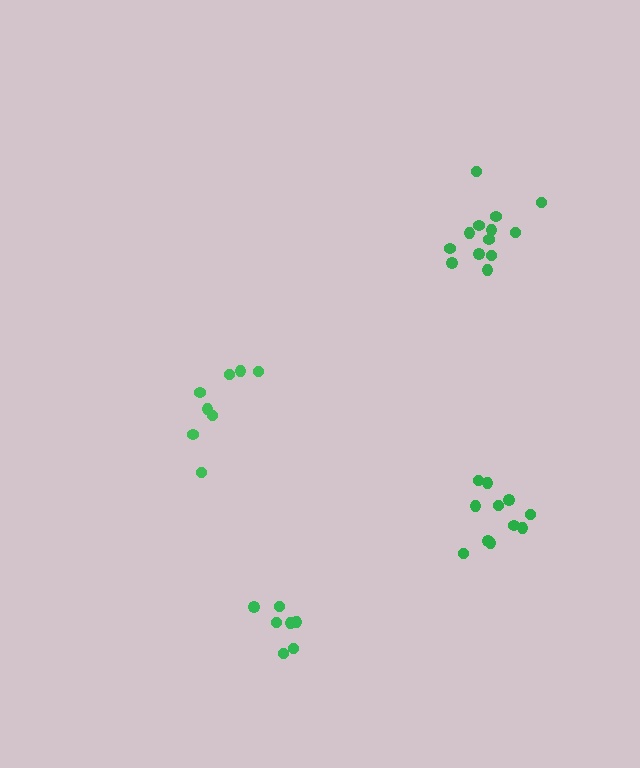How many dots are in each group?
Group 1: 8 dots, Group 2: 13 dots, Group 3: 7 dots, Group 4: 11 dots (39 total).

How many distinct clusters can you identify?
There are 4 distinct clusters.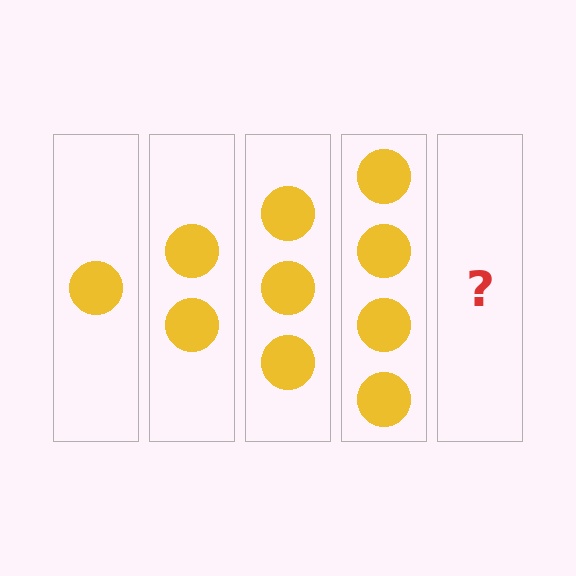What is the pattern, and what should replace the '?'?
The pattern is that each step adds one more circle. The '?' should be 5 circles.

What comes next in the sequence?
The next element should be 5 circles.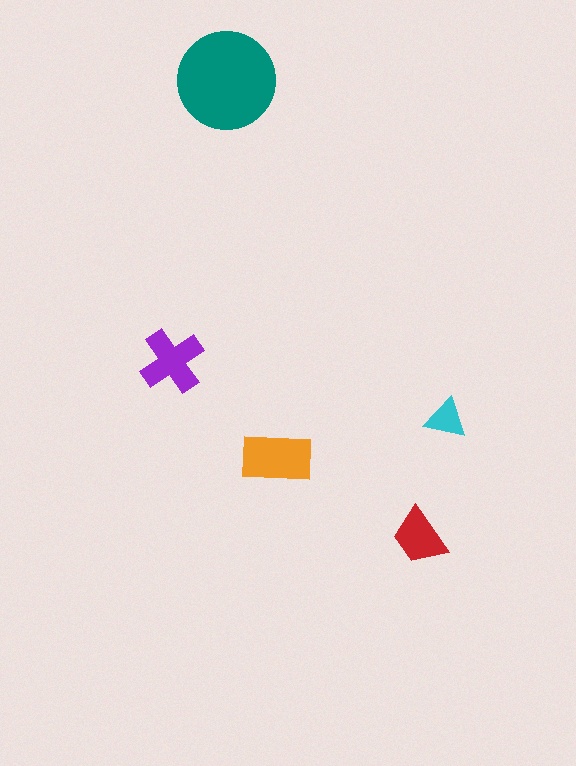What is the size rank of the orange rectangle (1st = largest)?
2nd.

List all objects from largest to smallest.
The teal circle, the orange rectangle, the purple cross, the red trapezoid, the cyan triangle.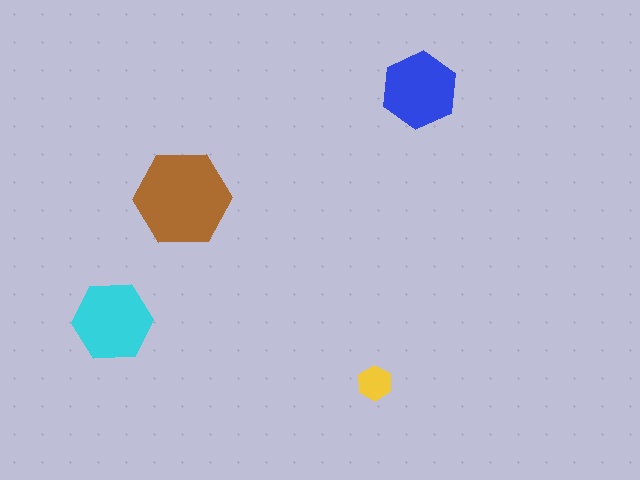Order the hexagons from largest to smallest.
the brown one, the cyan one, the blue one, the yellow one.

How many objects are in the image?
There are 4 objects in the image.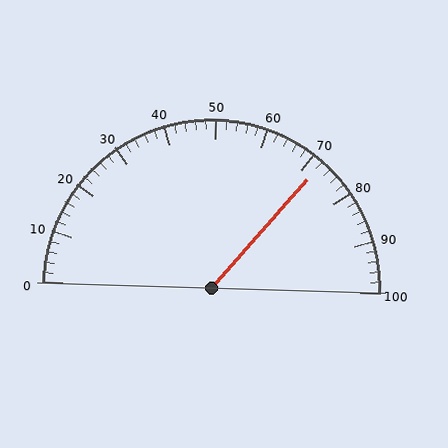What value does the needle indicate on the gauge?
The needle indicates approximately 72.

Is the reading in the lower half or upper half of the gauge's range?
The reading is in the upper half of the range (0 to 100).